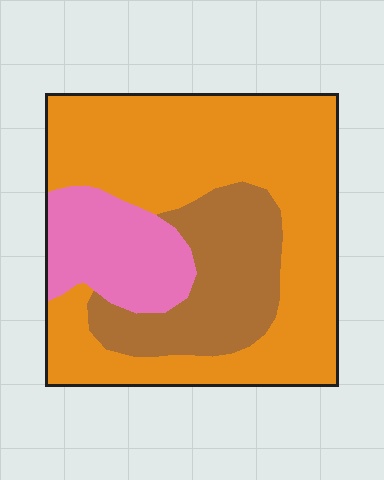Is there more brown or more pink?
Brown.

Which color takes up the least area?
Pink, at roughly 15%.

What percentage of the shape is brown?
Brown covers 22% of the shape.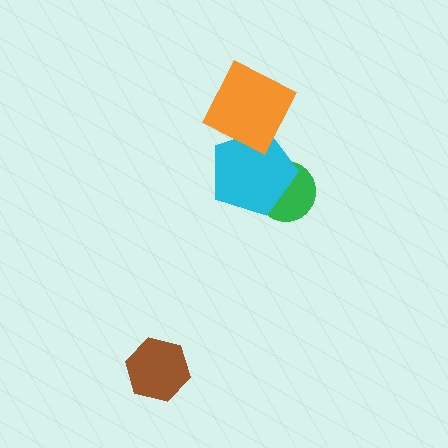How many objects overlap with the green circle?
1 object overlaps with the green circle.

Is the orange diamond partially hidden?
No, no other shape covers it.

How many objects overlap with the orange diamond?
1 object overlaps with the orange diamond.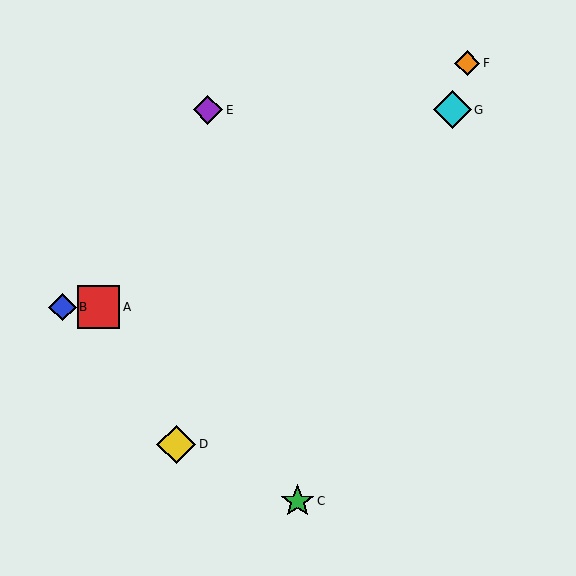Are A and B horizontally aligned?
Yes, both are at y≈307.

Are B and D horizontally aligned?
No, B is at y≈307 and D is at y≈444.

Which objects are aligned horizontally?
Objects A, B are aligned horizontally.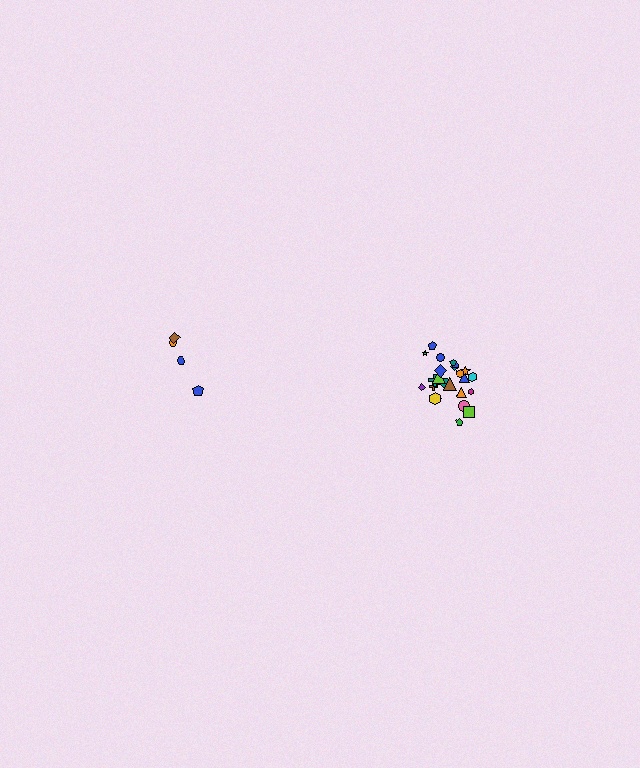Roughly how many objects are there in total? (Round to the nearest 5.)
Roughly 30 objects in total.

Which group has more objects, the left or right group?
The right group.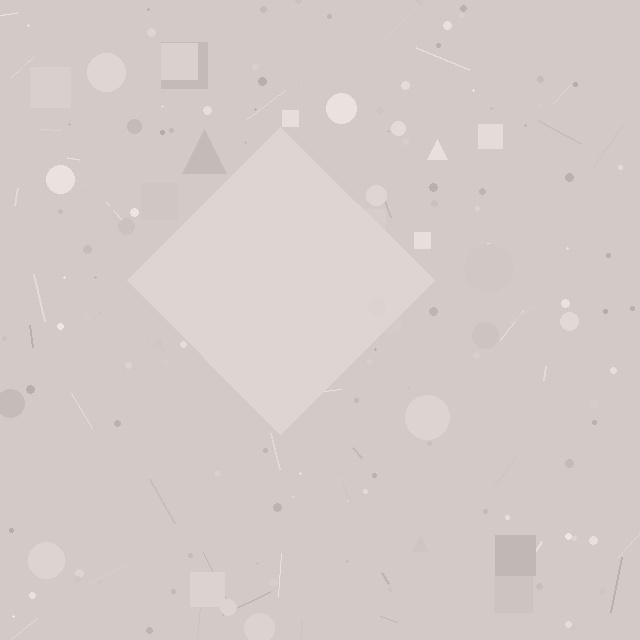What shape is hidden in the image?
A diamond is hidden in the image.